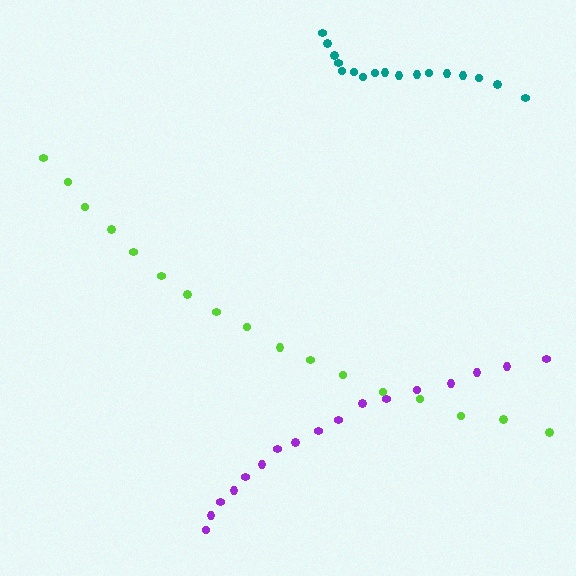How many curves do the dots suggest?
There are 3 distinct paths.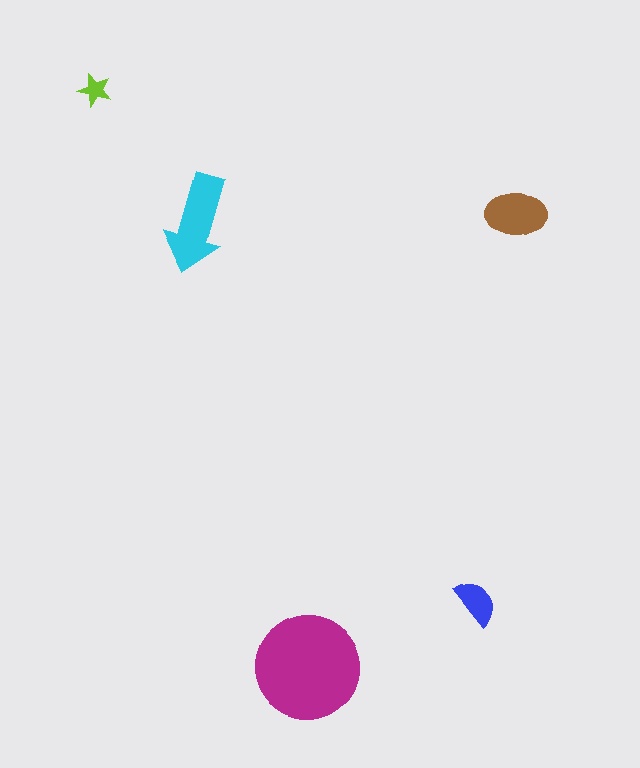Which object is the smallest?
The lime star.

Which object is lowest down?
The magenta circle is bottommost.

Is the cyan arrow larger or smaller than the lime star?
Larger.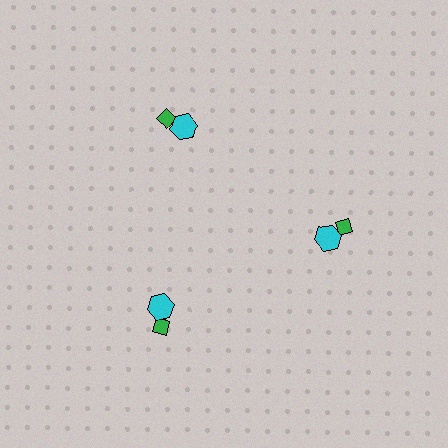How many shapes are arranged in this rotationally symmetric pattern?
There are 6 shapes, arranged in 3 groups of 2.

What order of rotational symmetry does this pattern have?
This pattern has 3-fold rotational symmetry.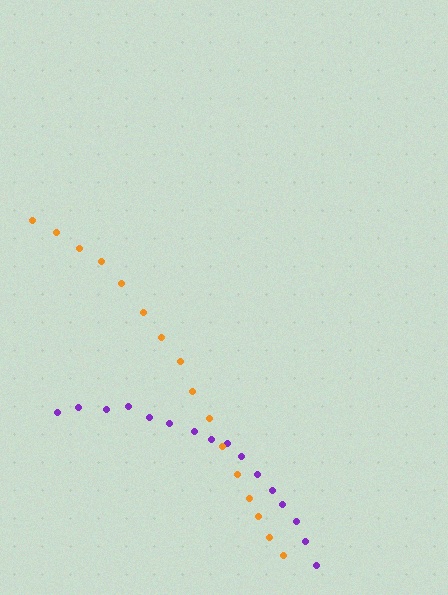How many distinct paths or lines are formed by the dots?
There are 2 distinct paths.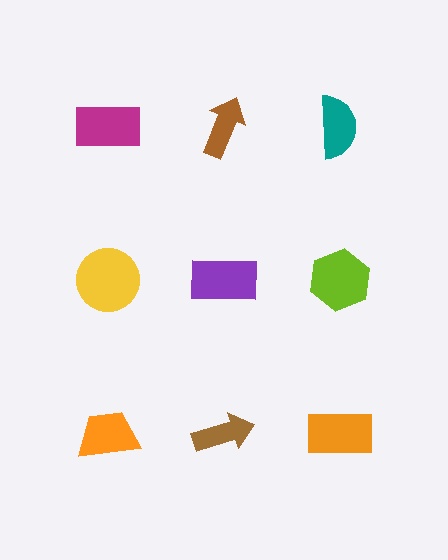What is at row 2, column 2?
A purple rectangle.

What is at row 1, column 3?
A teal semicircle.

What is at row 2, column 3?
A lime hexagon.